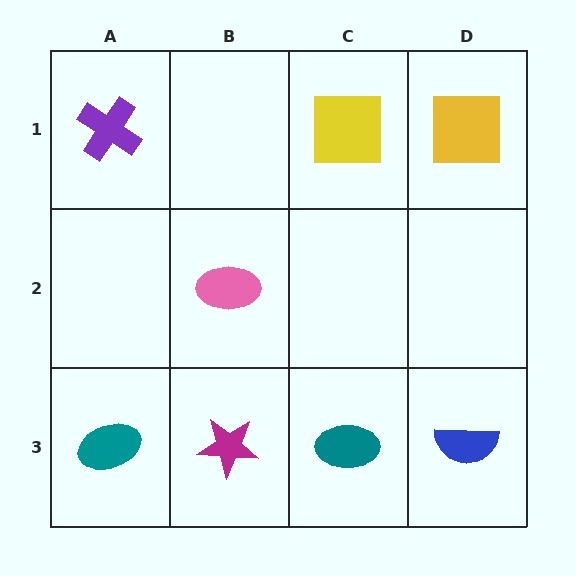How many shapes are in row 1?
3 shapes.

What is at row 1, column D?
A yellow square.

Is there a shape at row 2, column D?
No, that cell is empty.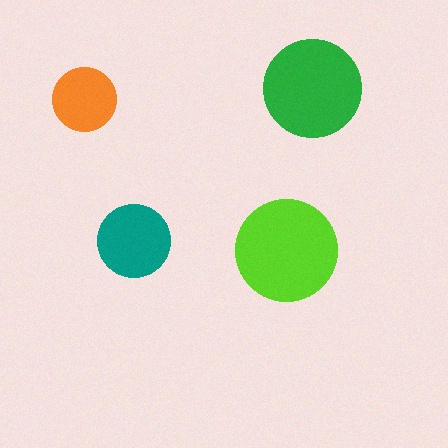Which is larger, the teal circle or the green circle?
The green one.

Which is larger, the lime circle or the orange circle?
The lime one.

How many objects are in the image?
There are 4 objects in the image.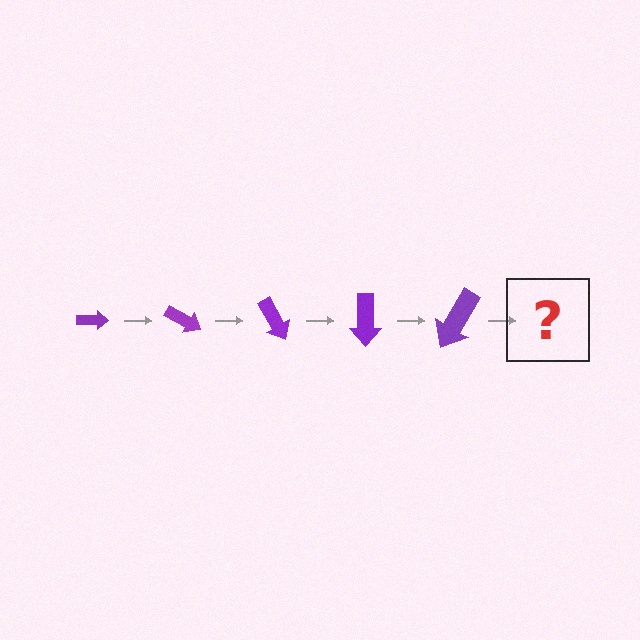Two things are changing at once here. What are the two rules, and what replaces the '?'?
The two rules are that the arrow grows larger each step and it rotates 30 degrees each step. The '?' should be an arrow, larger than the previous one and rotated 150 degrees from the start.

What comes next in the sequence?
The next element should be an arrow, larger than the previous one and rotated 150 degrees from the start.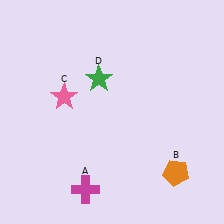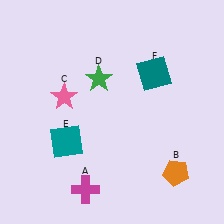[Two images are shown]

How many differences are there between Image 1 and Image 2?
There are 2 differences between the two images.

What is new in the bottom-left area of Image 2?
A teal square (E) was added in the bottom-left area of Image 2.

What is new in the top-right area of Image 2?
A teal square (F) was added in the top-right area of Image 2.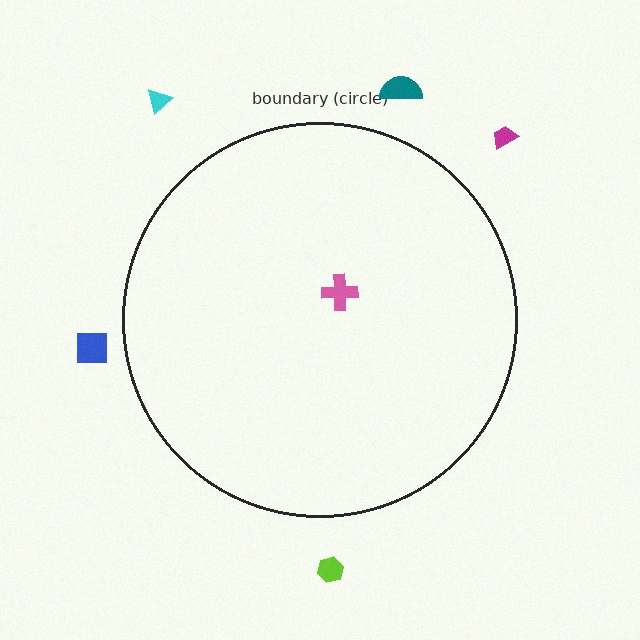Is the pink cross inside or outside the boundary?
Inside.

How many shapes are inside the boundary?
1 inside, 5 outside.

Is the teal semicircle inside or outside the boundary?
Outside.